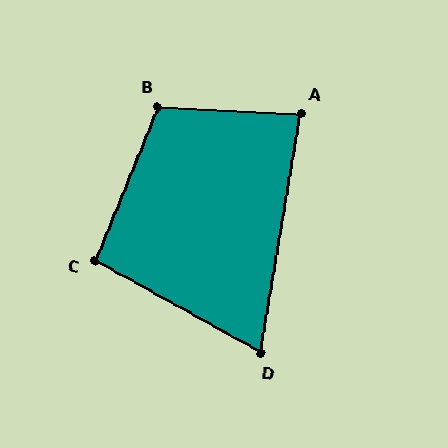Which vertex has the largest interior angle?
B, at approximately 109 degrees.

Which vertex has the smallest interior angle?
D, at approximately 71 degrees.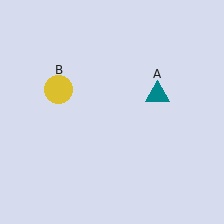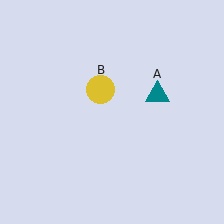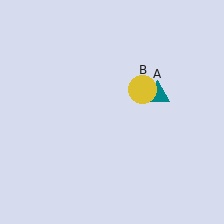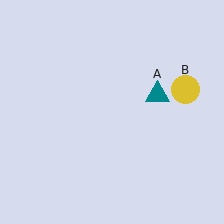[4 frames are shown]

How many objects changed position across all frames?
1 object changed position: yellow circle (object B).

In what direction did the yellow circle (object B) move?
The yellow circle (object B) moved right.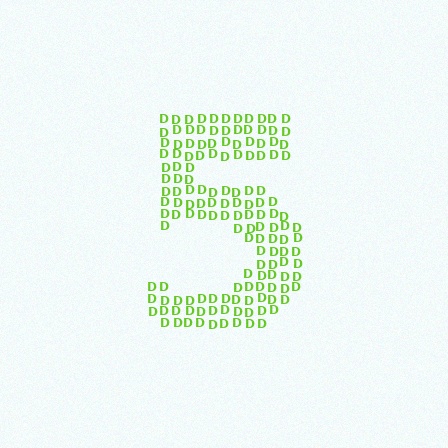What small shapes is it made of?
It is made of small letter D's.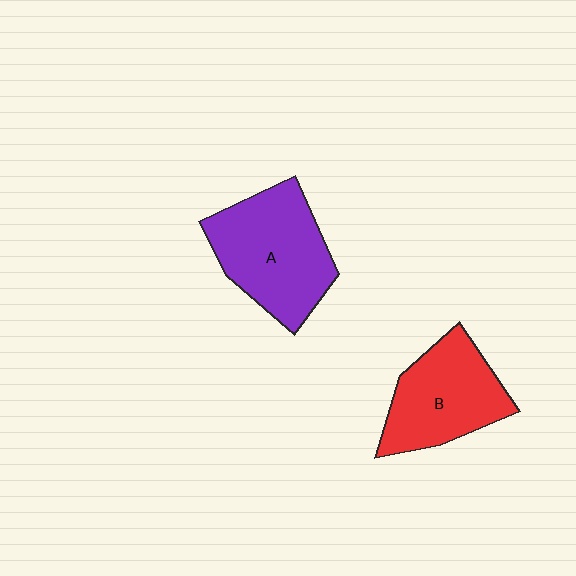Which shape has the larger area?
Shape A (purple).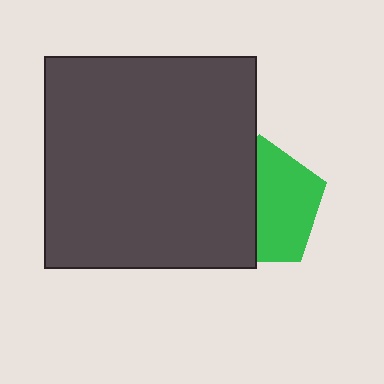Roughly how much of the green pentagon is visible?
About half of it is visible (roughly 52%).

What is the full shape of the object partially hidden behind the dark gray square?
The partially hidden object is a green pentagon.